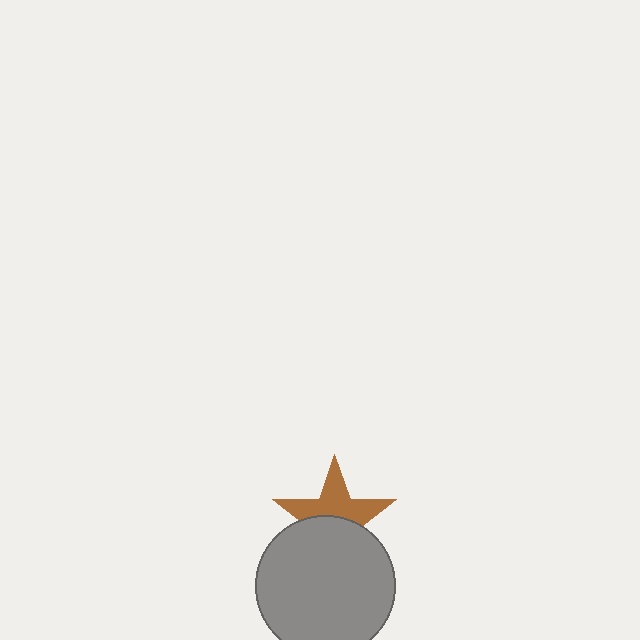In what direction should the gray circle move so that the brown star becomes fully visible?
The gray circle should move down. That is the shortest direction to clear the overlap and leave the brown star fully visible.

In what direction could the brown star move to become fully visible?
The brown star could move up. That would shift it out from behind the gray circle entirely.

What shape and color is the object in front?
The object in front is a gray circle.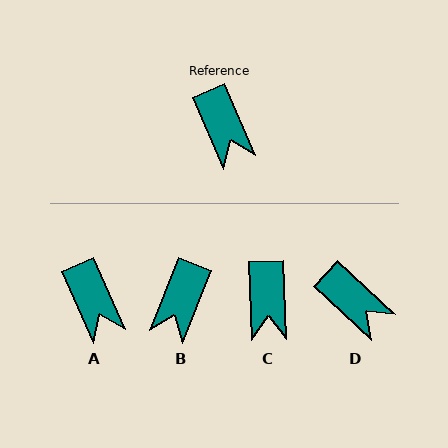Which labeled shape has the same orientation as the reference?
A.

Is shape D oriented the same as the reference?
No, it is off by about 24 degrees.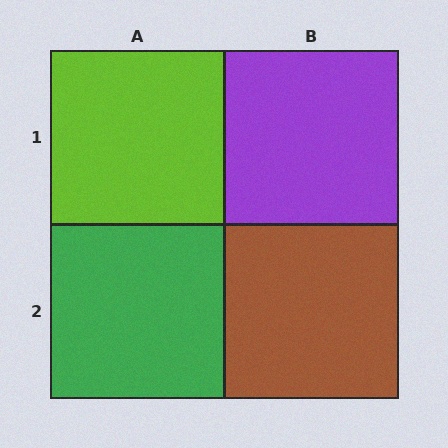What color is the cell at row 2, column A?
Green.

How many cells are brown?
1 cell is brown.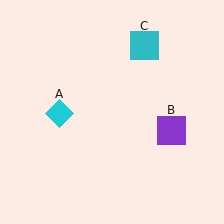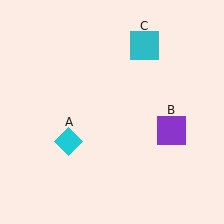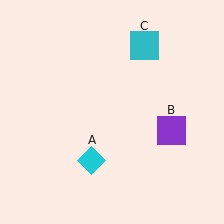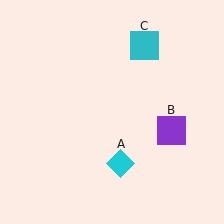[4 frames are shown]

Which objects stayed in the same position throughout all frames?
Purple square (object B) and cyan square (object C) remained stationary.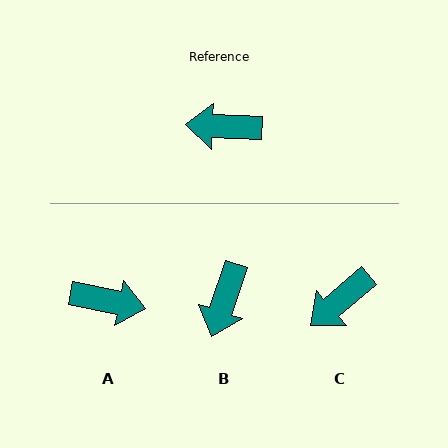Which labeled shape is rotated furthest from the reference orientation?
A, about 171 degrees away.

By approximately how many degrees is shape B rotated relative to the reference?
Approximately 74 degrees counter-clockwise.